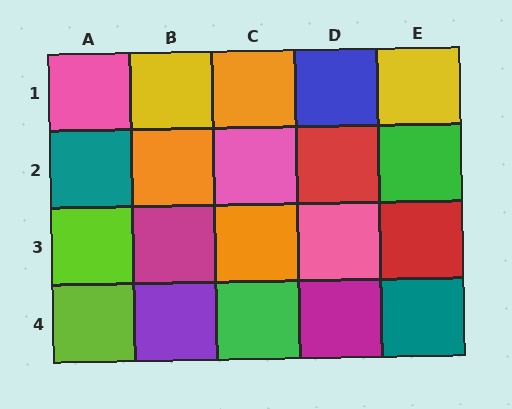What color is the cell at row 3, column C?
Orange.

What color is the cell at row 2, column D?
Red.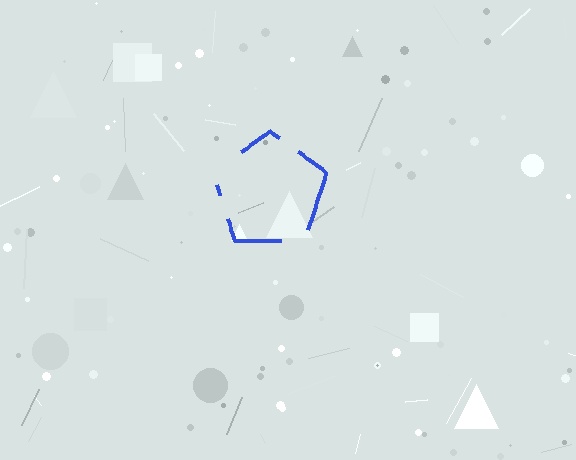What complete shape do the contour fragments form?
The contour fragments form a pentagon.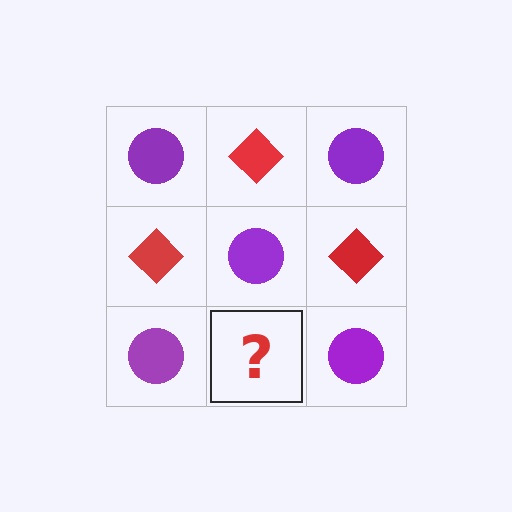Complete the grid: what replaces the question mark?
The question mark should be replaced with a red diamond.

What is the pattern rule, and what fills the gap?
The rule is that it alternates purple circle and red diamond in a checkerboard pattern. The gap should be filled with a red diamond.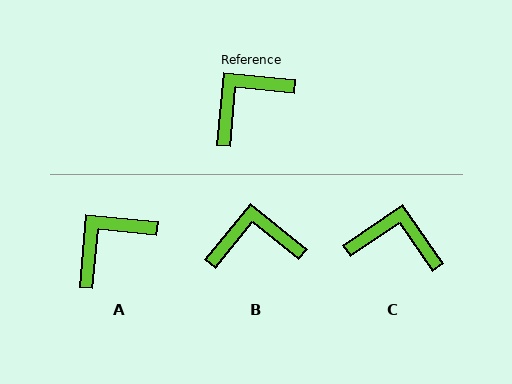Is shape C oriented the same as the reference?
No, it is off by about 50 degrees.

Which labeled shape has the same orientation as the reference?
A.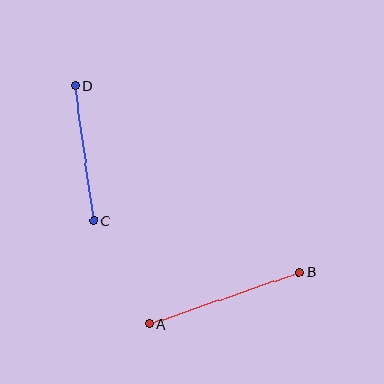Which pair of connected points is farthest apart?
Points A and B are farthest apart.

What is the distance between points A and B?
The distance is approximately 159 pixels.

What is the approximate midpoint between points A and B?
The midpoint is at approximately (224, 298) pixels.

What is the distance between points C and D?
The distance is approximately 137 pixels.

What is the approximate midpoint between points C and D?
The midpoint is at approximately (84, 153) pixels.